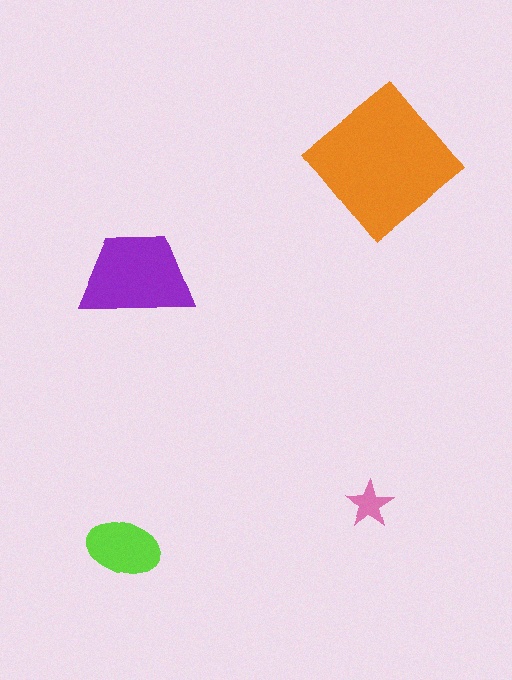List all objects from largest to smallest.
The orange diamond, the purple trapezoid, the lime ellipse, the pink star.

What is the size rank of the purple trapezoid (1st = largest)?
2nd.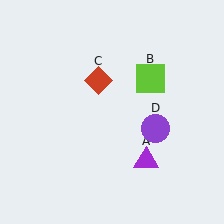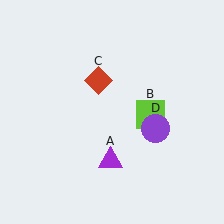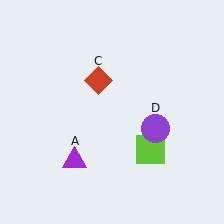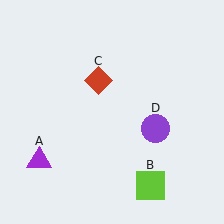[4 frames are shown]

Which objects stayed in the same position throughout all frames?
Red diamond (object C) and purple circle (object D) remained stationary.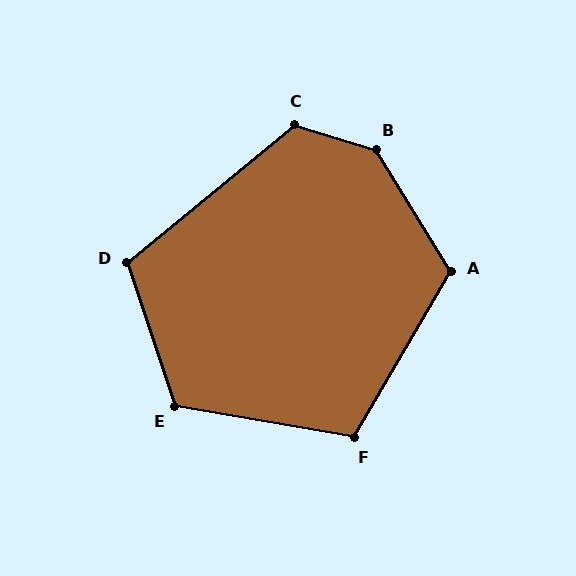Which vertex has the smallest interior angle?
F, at approximately 110 degrees.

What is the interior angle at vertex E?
Approximately 118 degrees (obtuse).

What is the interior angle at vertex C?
Approximately 123 degrees (obtuse).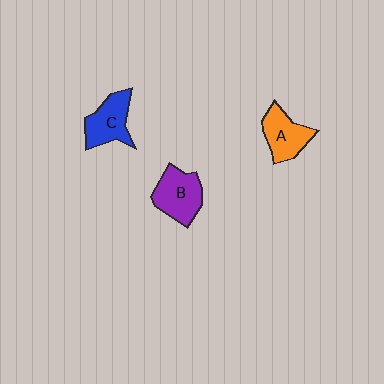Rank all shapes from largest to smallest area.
From largest to smallest: B (purple), C (blue), A (orange).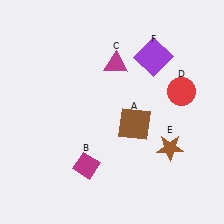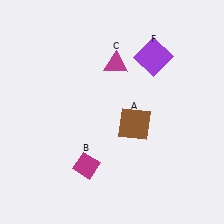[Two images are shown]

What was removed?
The red circle (D), the brown star (E) were removed in Image 2.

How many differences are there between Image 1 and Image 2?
There are 2 differences between the two images.